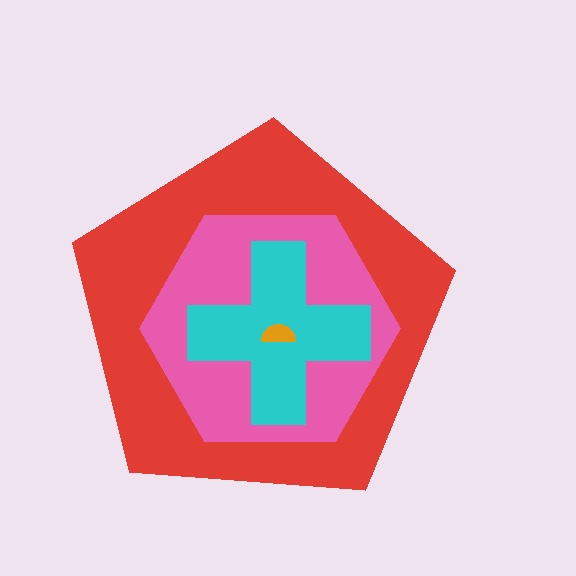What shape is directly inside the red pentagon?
The pink hexagon.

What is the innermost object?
The orange semicircle.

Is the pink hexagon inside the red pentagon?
Yes.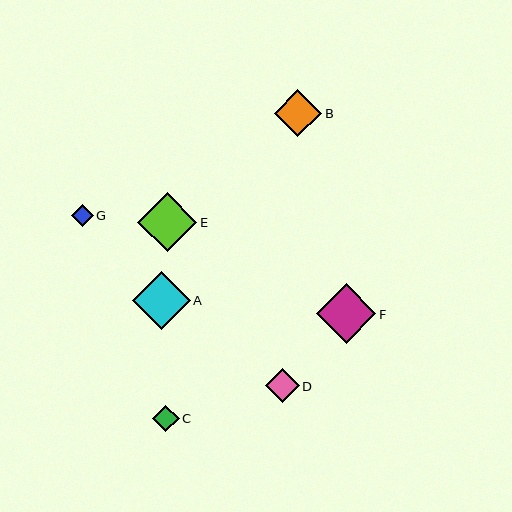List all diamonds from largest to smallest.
From largest to smallest: F, E, A, B, D, C, G.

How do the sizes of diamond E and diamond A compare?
Diamond E and diamond A are approximately the same size.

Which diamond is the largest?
Diamond F is the largest with a size of approximately 60 pixels.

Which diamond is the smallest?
Diamond G is the smallest with a size of approximately 22 pixels.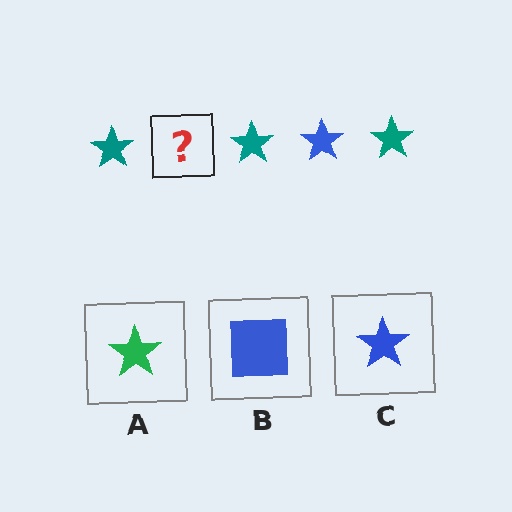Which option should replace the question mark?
Option C.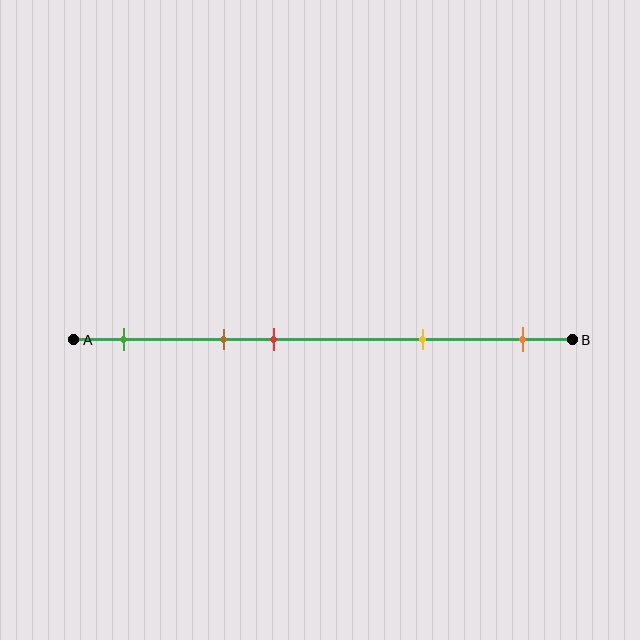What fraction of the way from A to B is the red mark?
The red mark is approximately 40% (0.4) of the way from A to B.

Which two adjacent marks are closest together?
The brown and red marks are the closest adjacent pair.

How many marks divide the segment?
There are 5 marks dividing the segment.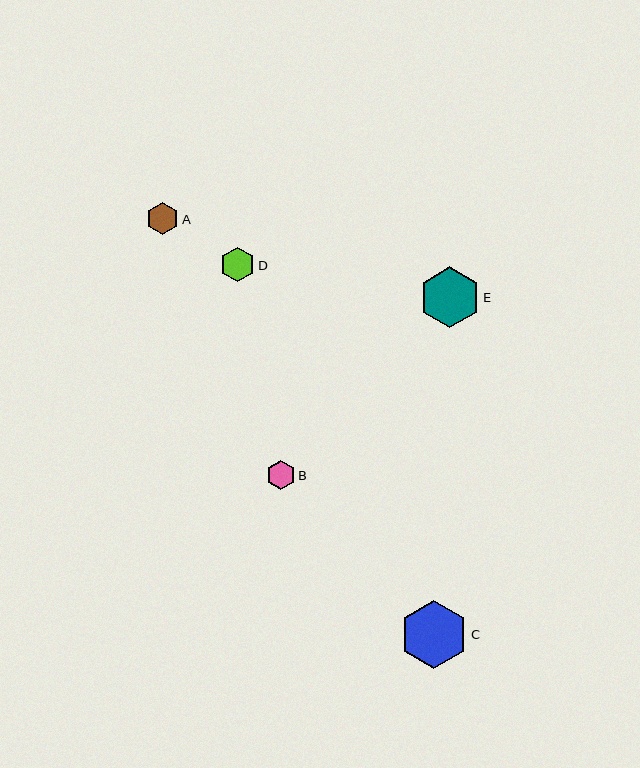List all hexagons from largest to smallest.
From largest to smallest: C, E, D, A, B.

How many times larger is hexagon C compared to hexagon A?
Hexagon C is approximately 2.1 times the size of hexagon A.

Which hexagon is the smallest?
Hexagon B is the smallest with a size of approximately 29 pixels.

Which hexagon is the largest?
Hexagon C is the largest with a size of approximately 68 pixels.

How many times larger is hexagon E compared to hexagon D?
Hexagon E is approximately 1.8 times the size of hexagon D.